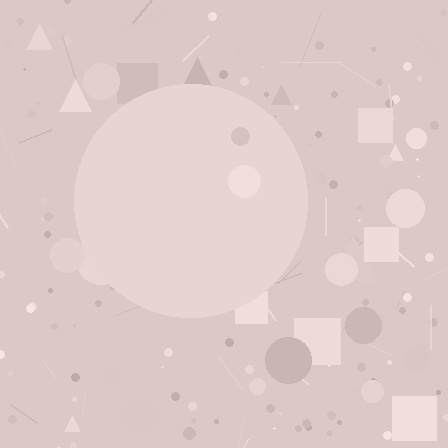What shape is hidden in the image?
A circle is hidden in the image.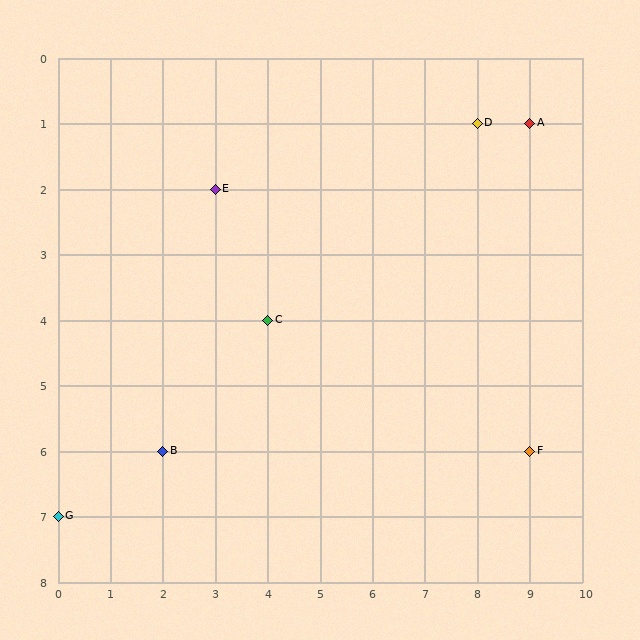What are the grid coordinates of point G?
Point G is at grid coordinates (0, 7).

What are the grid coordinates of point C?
Point C is at grid coordinates (4, 4).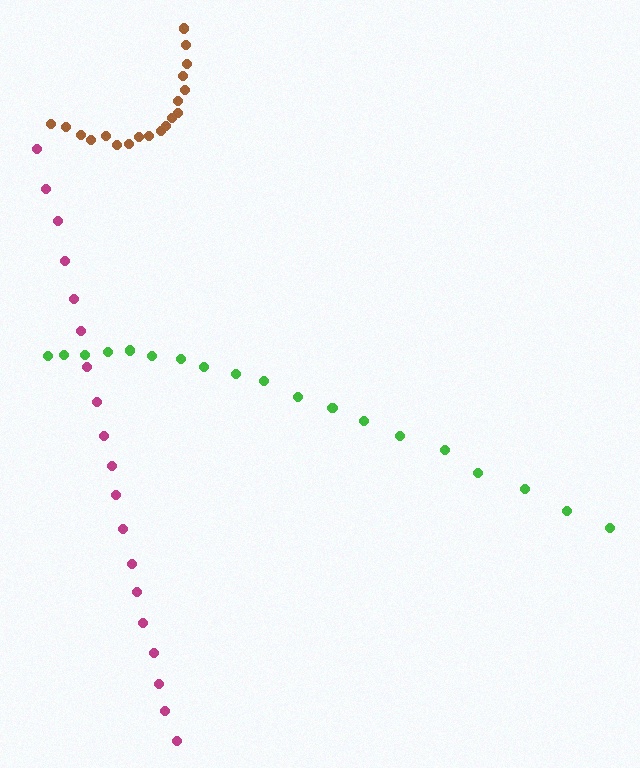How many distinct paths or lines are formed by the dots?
There are 3 distinct paths.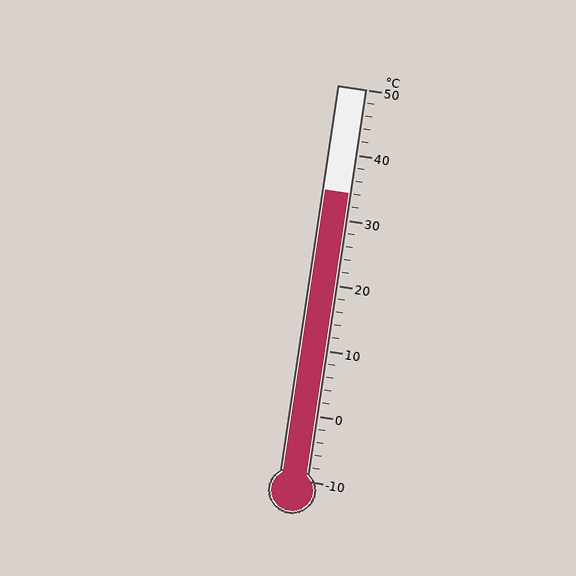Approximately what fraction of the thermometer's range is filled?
The thermometer is filled to approximately 75% of its range.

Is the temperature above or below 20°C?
The temperature is above 20°C.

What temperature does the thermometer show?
The thermometer shows approximately 34°C.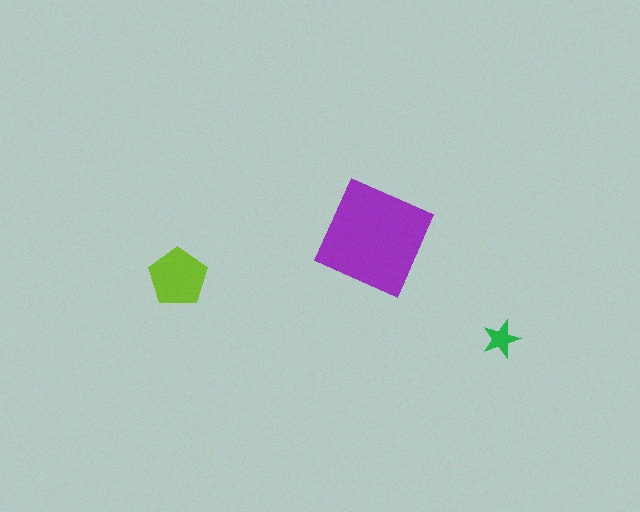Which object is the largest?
The purple square.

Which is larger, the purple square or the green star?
The purple square.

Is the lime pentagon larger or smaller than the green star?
Larger.